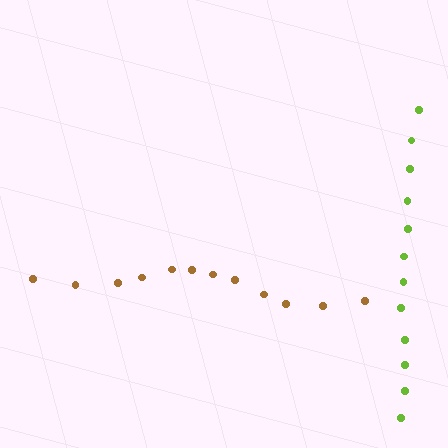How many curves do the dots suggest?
There are 2 distinct paths.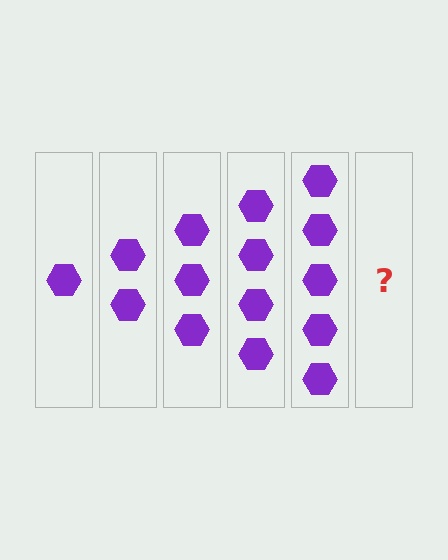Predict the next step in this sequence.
The next step is 6 hexagons.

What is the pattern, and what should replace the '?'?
The pattern is that each step adds one more hexagon. The '?' should be 6 hexagons.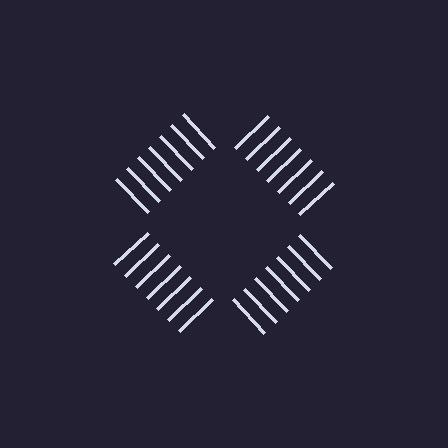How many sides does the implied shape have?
4 sides — the line-ends trace a square.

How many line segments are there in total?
28 — 7 along each of the 4 edges.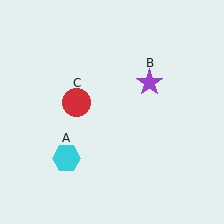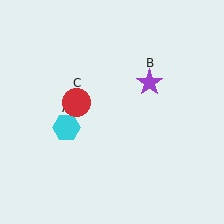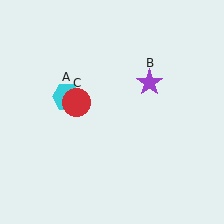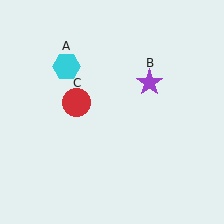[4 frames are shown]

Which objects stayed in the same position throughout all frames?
Purple star (object B) and red circle (object C) remained stationary.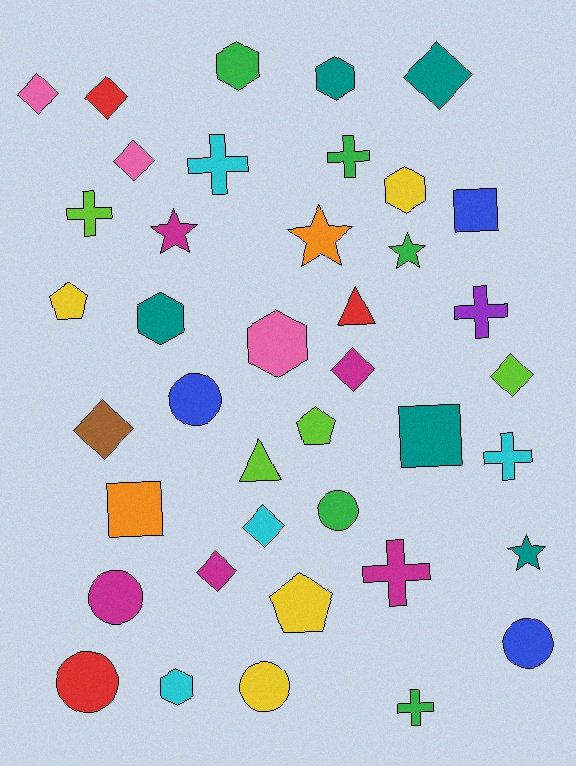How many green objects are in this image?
There are 5 green objects.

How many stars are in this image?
There are 4 stars.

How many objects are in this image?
There are 40 objects.